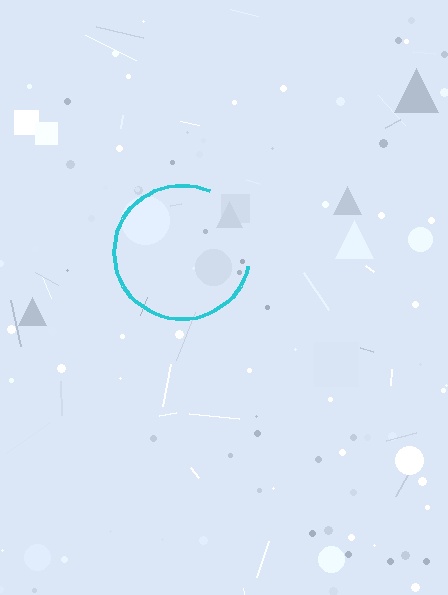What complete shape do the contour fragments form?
The contour fragments form a circle.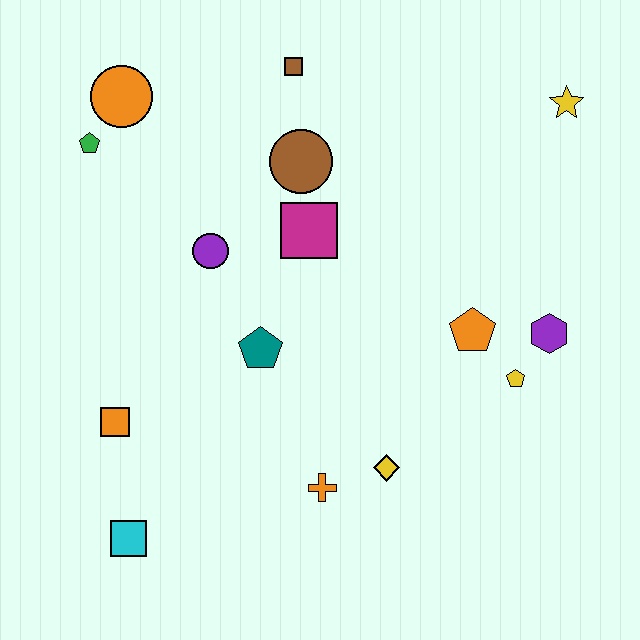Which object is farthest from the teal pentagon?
The yellow star is farthest from the teal pentagon.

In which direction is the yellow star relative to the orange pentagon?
The yellow star is above the orange pentagon.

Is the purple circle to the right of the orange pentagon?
No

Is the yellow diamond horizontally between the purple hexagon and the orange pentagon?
No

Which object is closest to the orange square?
The cyan square is closest to the orange square.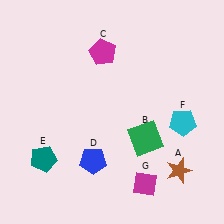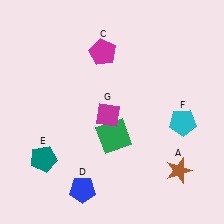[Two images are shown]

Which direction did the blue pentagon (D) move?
The blue pentagon (D) moved down.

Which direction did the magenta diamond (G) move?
The magenta diamond (G) moved up.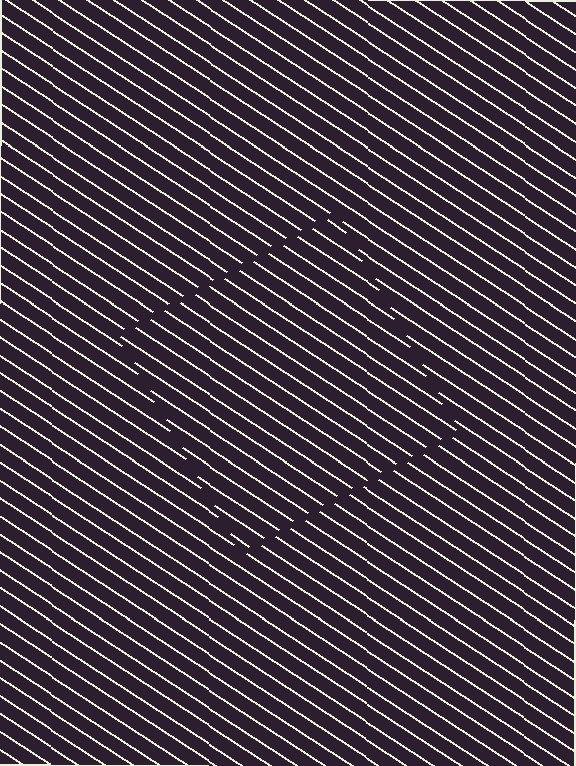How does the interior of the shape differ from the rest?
The interior of the shape contains the same grating, shifted by half a period — the contour is defined by the phase discontinuity where line-ends from the inner and outer gratings abut.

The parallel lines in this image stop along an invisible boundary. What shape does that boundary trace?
An illusory square. The interior of the shape contains the same grating, shifted by half a period — the contour is defined by the phase discontinuity where line-ends from the inner and outer gratings abut.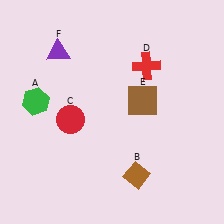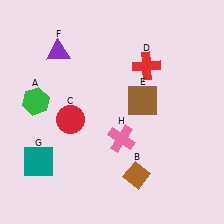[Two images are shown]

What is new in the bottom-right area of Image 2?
A pink cross (H) was added in the bottom-right area of Image 2.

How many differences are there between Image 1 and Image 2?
There are 2 differences between the two images.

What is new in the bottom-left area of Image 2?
A teal square (G) was added in the bottom-left area of Image 2.